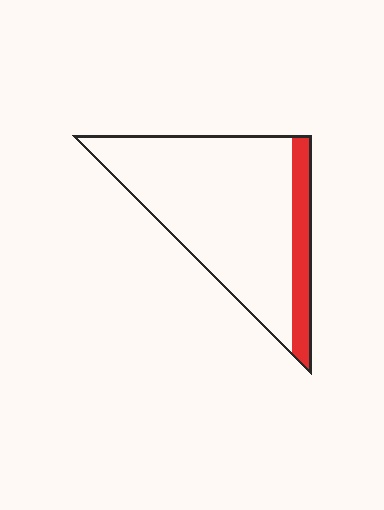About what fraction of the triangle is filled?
About one sixth (1/6).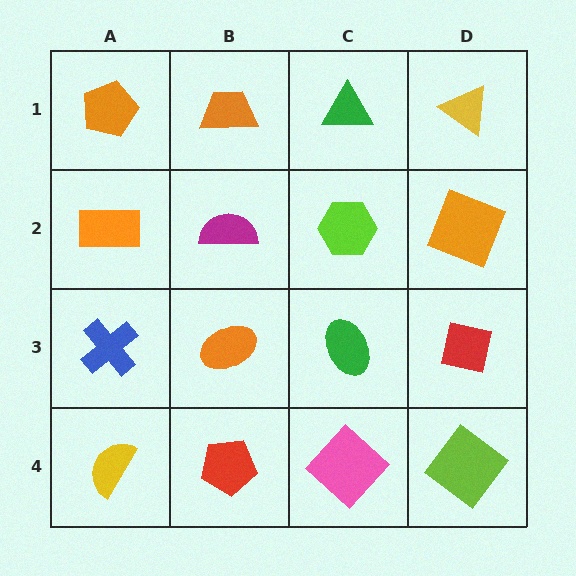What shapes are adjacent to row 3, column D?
An orange square (row 2, column D), a lime diamond (row 4, column D), a green ellipse (row 3, column C).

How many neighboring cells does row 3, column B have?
4.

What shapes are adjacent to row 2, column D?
A yellow triangle (row 1, column D), a red square (row 3, column D), a lime hexagon (row 2, column C).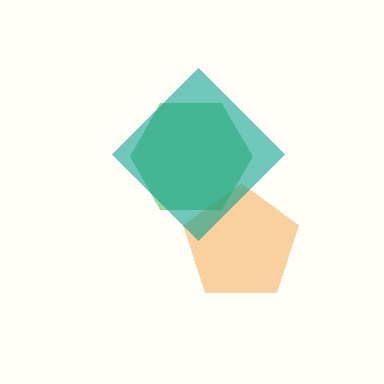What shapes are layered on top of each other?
The layered shapes are: an orange pentagon, a green hexagon, a teal diamond.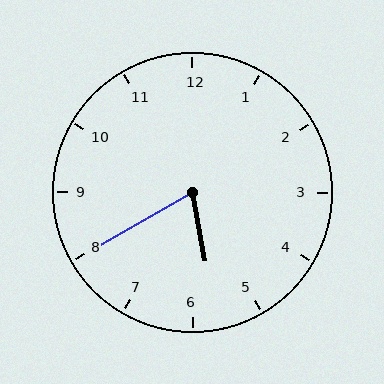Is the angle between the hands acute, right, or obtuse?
It is acute.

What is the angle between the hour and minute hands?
Approximately 70 degrees.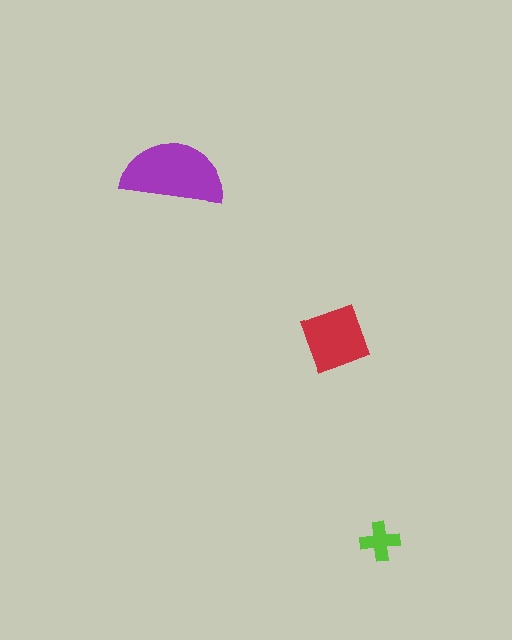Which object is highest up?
The purple semicircle is topmost.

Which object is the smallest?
The lime cross.